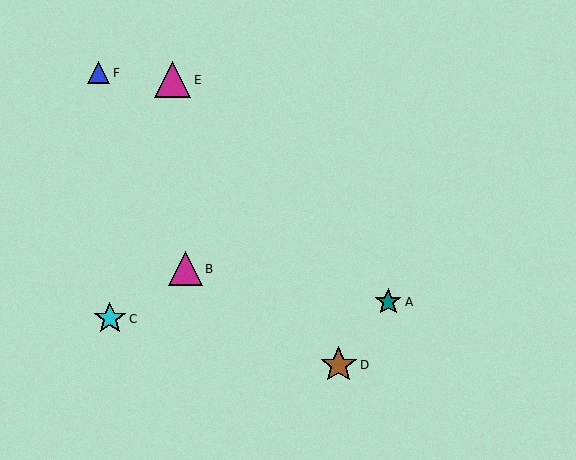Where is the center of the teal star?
The center of the teal star is at (388, 302).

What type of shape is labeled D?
Shape D is a brown star.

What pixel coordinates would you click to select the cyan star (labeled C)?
Click at (110, 319) to select the cyan star C.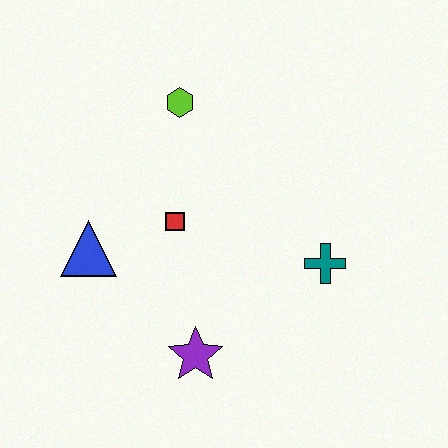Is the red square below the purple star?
No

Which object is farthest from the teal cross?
The blue triangle is farthest from the teal cross.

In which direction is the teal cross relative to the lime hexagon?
The teal cross is below the lime hexagon.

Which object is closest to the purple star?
The red square is closest to the purple star.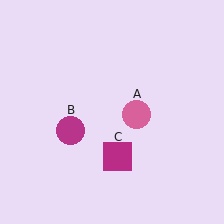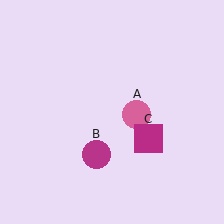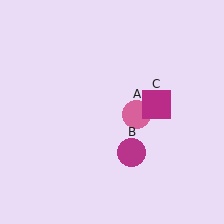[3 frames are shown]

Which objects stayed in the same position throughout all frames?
Pink circle (object A) remained stationary.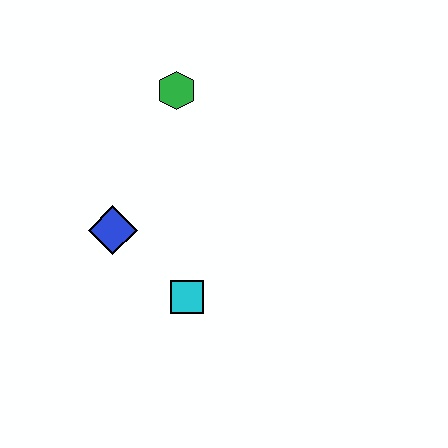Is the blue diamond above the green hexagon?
No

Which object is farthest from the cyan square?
The green hexagon is farthest from the cyan square.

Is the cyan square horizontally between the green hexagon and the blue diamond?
No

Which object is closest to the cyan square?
The blue diamond is closest to the cyan square.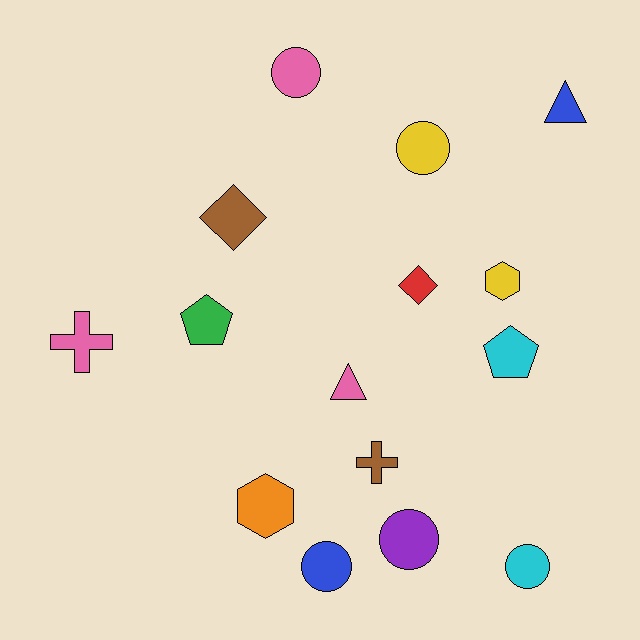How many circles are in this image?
There are 5 circles.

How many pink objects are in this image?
There are 3 pink objects.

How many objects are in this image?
There are 15 objects.